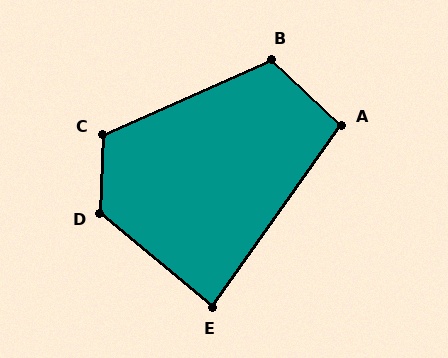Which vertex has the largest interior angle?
D, at approximately 127 degrees.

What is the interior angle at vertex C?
Approximately 116 degrees (obtuse).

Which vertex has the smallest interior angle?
E, at approximately 86 degrees.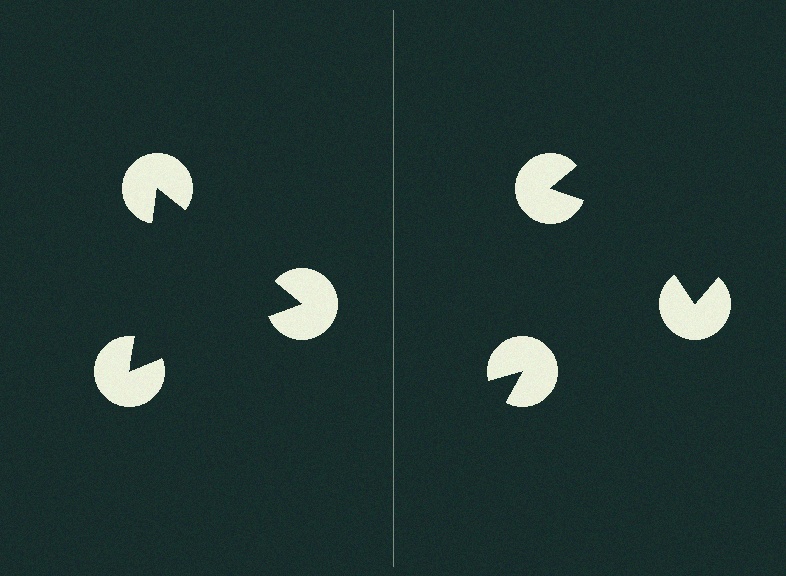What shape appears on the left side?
An illusory triangle.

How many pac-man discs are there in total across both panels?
6 — 3 on each side.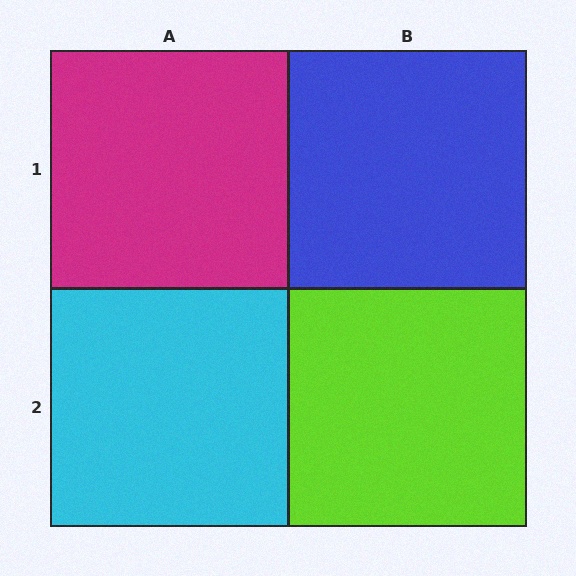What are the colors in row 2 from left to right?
Cyan, lime.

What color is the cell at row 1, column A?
Magenta.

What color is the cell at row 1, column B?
Blue.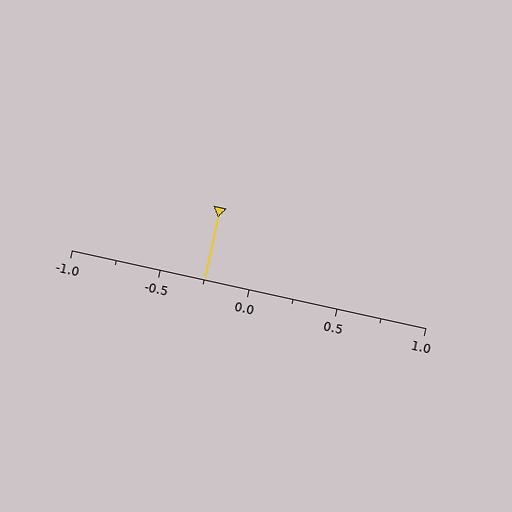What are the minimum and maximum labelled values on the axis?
The axis runs from -1.0 to 1.0.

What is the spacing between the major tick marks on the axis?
The major ticks are spaced 0.5 apart.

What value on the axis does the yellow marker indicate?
The marker indicates approximately -0.25.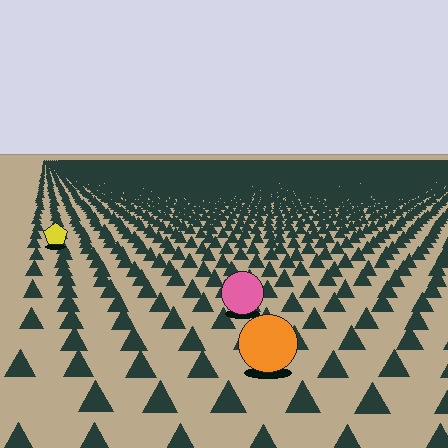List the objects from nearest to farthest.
From nearest to farthest: the orange circle, the pink circle, the yellow pentagon.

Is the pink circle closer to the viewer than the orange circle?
No. The orange circle is closer — you can tell from the texture gradient: the ground texture is coarser near it.